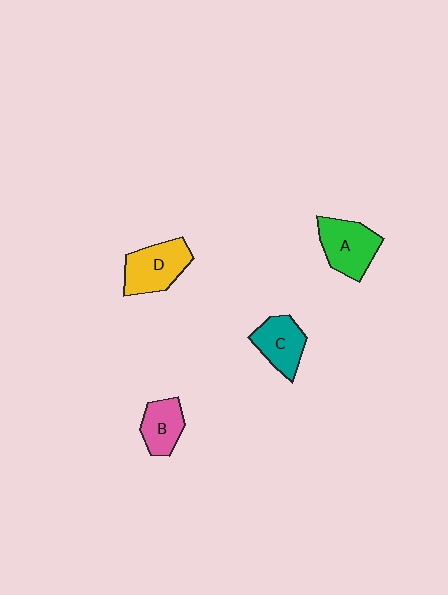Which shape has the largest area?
Shape D (yellow).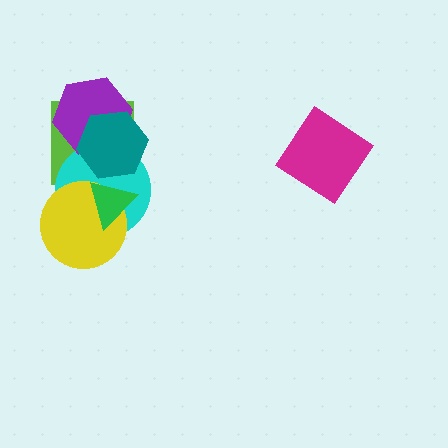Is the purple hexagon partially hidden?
Yes, it is partially covered by another shape.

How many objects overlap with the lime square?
4 objects overlap with the lime square.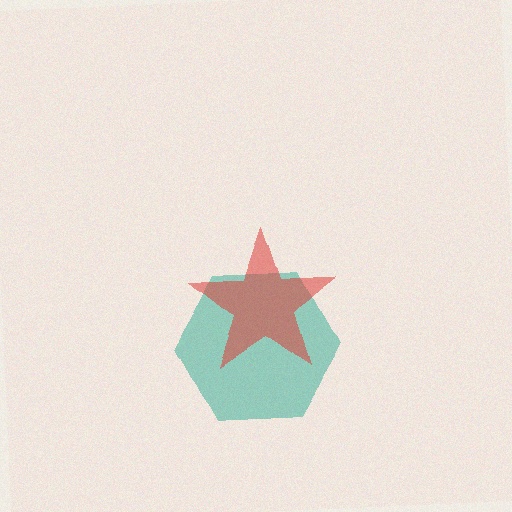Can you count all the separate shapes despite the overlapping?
Yes, there are 2 separate shapes.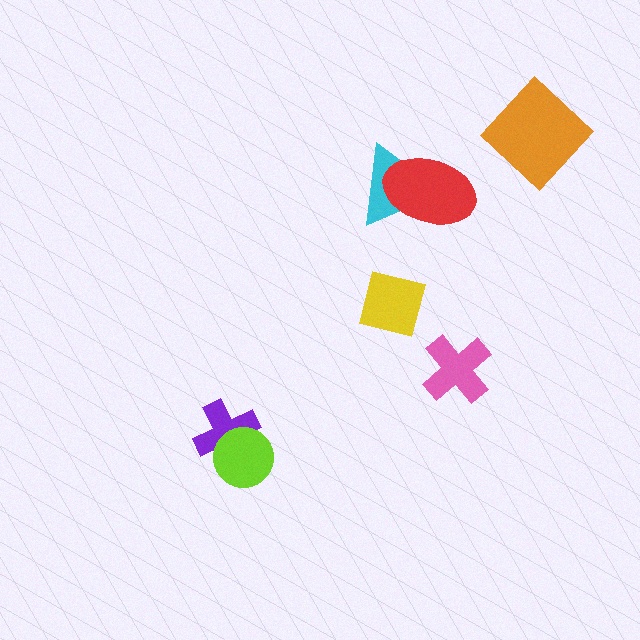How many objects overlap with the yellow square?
0 objects overlap with the yellow square.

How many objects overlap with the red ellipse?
1 object overlaps with the red ellipse.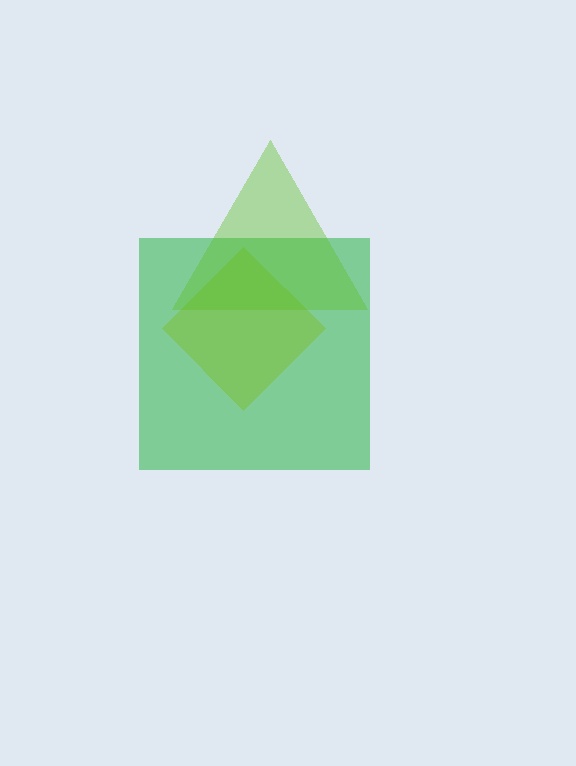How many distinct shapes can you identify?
There are 3 distinct shapes: a yellow diamond, a green square, a lime triangle.